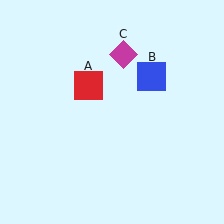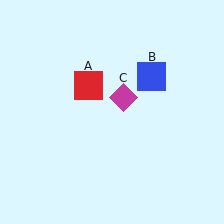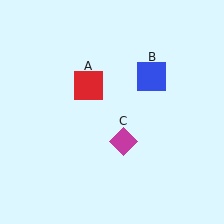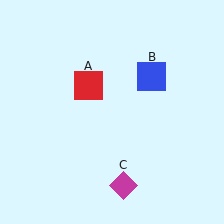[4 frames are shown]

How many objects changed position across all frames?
1 object changed position: magenta diamond (object C).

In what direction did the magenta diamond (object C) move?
The magenta diamond (object C) moved down.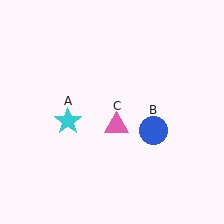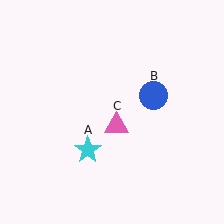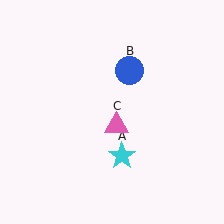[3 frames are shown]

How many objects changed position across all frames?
2 objects changed position: cyan star (object A), blue circle (object B).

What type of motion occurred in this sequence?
The cyan star (object A), blue circle (object B) rotated counterclockwise around the center of the scene.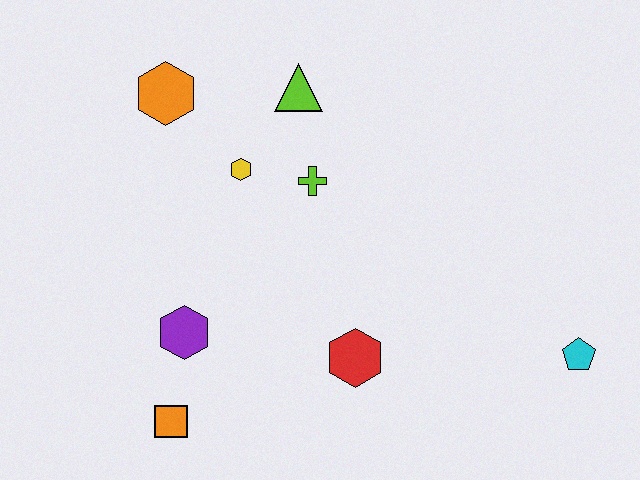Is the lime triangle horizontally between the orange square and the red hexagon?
Yes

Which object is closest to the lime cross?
The yellow hexagon is closest to the lime cross.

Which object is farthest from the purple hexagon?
The cyan pentagon is farthest from the purple hexagon.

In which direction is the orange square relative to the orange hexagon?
The orange square is below the orange hexagon.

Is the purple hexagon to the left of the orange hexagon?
No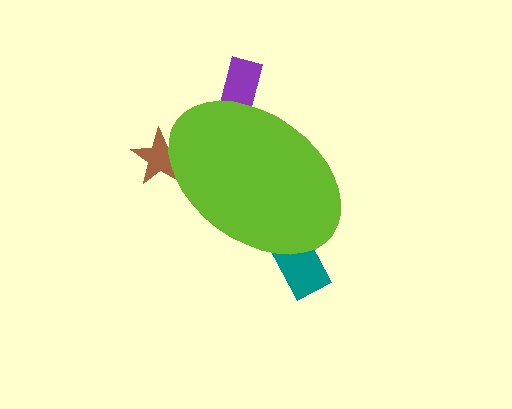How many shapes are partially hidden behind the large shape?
3 shapes are partially hidden.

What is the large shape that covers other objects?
A lime ellipse.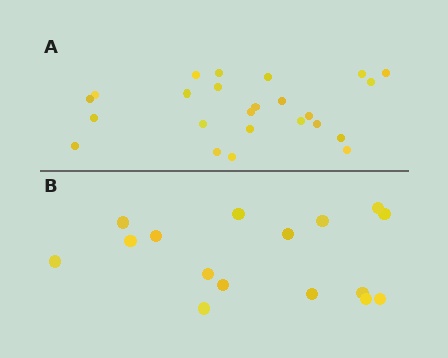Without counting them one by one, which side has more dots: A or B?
Region A (the top region) has more dots.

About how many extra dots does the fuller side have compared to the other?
Region A has roughly 8 or so more dots than region B.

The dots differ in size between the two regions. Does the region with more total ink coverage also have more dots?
No. Region B has more total ink coverage because its dots are larger, but region A actually contains more individual dots. Total area can be misleading — the number of items is what matters here.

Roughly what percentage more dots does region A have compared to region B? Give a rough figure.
About 50% more.